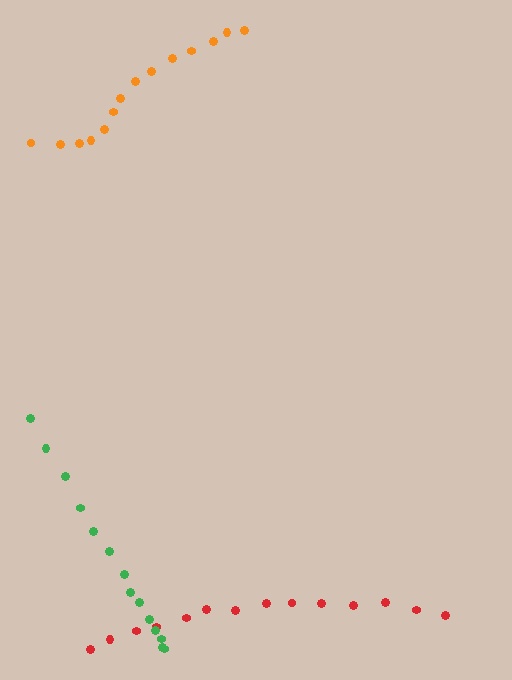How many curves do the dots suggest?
There are 3 distinct paths.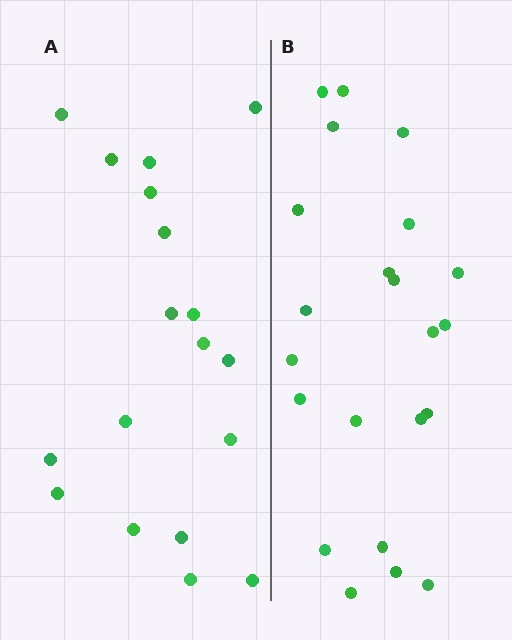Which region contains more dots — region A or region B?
Region B (the right region) has more dots.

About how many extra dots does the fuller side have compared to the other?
Region B has about 4 more dots than region A.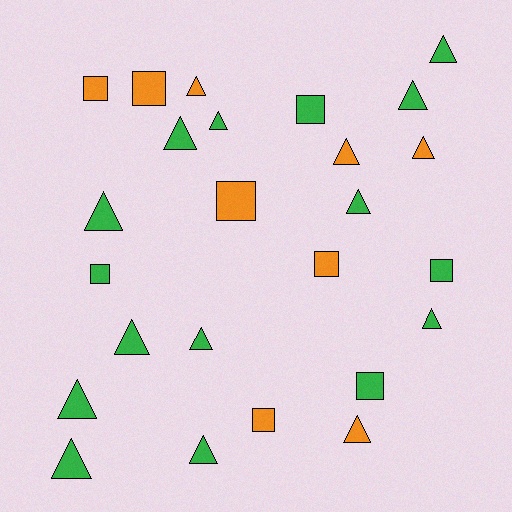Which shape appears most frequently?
Triangle, with 16 objects.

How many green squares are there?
There are 4 green squares.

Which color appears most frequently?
Green, with 16 objects.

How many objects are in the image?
There are 25 objects.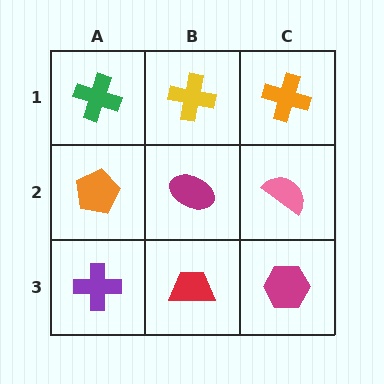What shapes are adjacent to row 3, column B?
A magenta ellipse (row 2, column B), a purple cross (row 3, column A), a magenta hexagon (row 3, column C).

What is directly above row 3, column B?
A magenta ellipse.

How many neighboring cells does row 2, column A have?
3.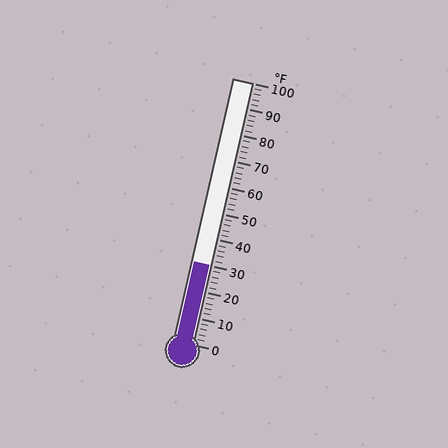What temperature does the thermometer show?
The thermometer shows approximately 30°F.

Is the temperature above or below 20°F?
The temperature is above 20°F.